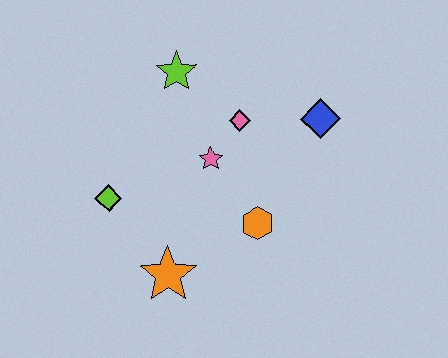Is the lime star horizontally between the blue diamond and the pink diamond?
No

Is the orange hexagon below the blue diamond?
Yes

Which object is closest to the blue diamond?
The pink diamond is closest to the blue diamond.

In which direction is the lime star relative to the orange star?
The lime star is above the orange star.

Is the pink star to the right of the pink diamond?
No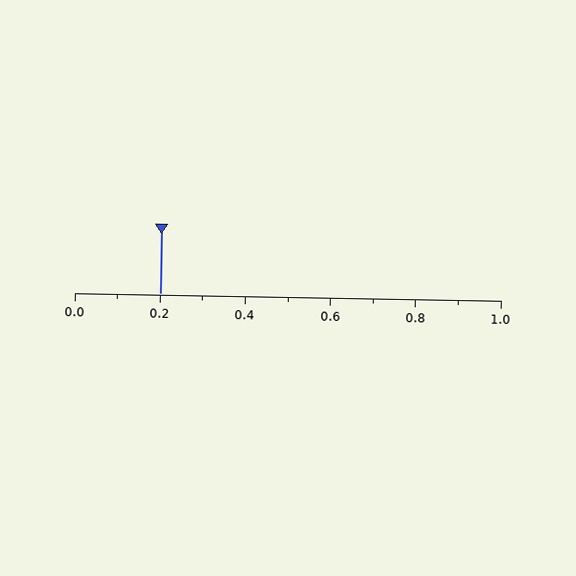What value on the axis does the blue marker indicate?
The marker indicates approximately 0.2.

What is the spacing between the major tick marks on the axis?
The major ticks are spaced 0.2 apart.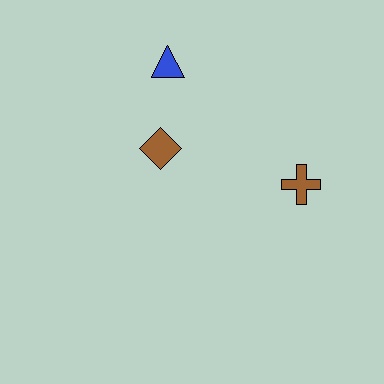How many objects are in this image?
There are 3 objects.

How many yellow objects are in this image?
There are no yellow objects.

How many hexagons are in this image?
There are no hexagons.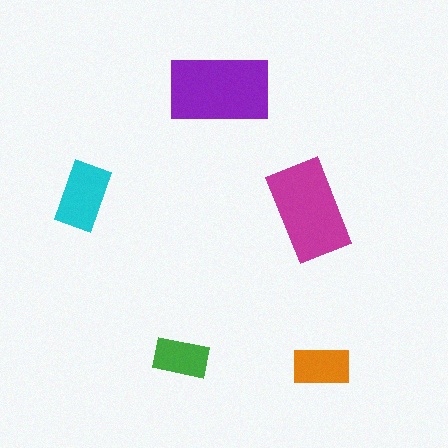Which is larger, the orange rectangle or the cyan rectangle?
The cyan one.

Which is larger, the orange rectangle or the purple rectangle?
The purple one.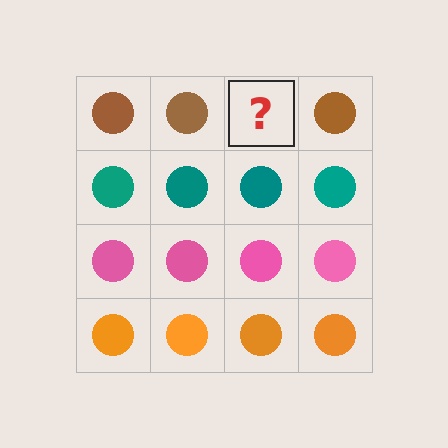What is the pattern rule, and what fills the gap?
The rule is that each row has a consistent color. The gap should be filled with a brown circle.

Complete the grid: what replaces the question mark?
The question mark should be replaced with a brown circle.